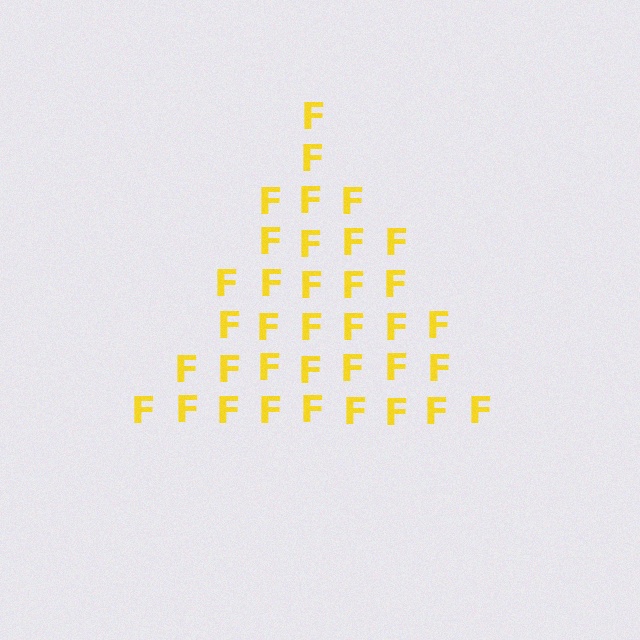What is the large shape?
The large shape is a triangle.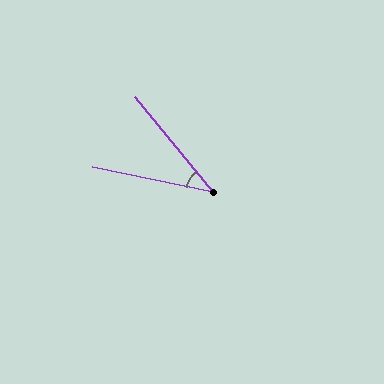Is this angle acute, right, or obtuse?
It is acute.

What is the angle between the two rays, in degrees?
Approximately 39 degrees.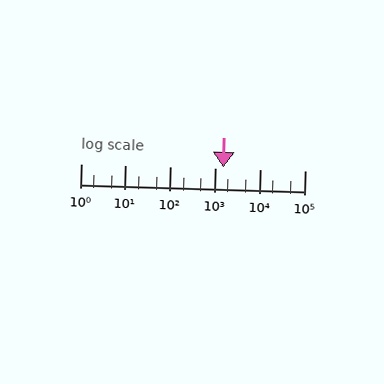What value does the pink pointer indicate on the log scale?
The pointer indicates approximately 1500.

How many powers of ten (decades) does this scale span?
The scale spans 5 decades, from 1 to 100000.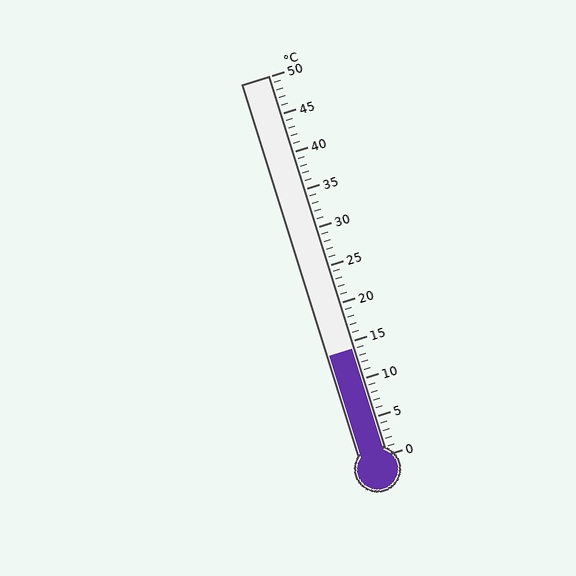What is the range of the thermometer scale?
The thermometer scale ranges from 0°C to 50°C.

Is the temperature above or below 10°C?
The temperature is above 10°C.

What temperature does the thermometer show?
The thermometer shows approximately 14°C.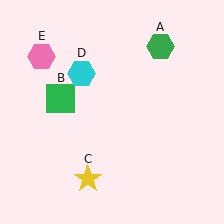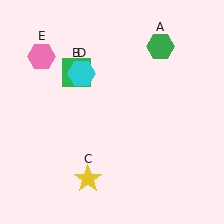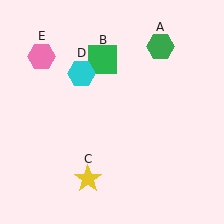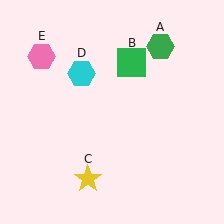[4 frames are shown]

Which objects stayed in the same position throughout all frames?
Green hexagon (object A) and yellow star (object C) and cyan hexagon (object D) and pink hexagon (object E) remained stationary.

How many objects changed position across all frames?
1 object changed position: green square (object B).